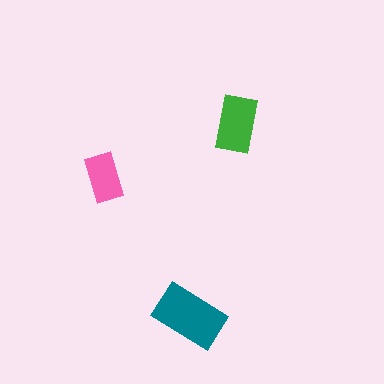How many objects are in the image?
There are 3 objects in the image.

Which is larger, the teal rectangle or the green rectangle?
The teal one.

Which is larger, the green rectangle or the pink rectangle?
The green one.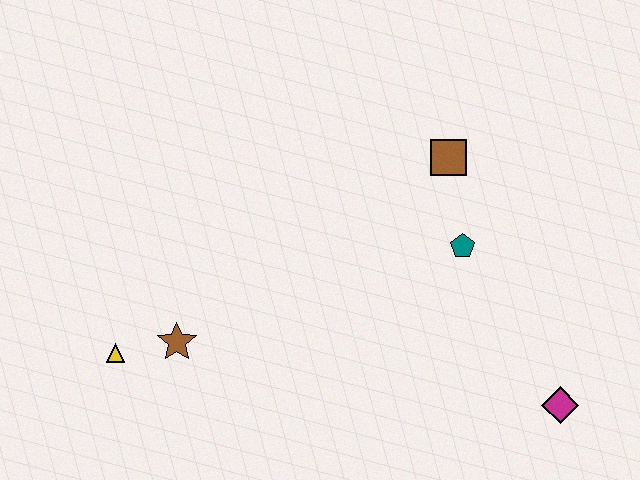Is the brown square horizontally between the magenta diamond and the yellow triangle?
Yes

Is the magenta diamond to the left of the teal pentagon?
No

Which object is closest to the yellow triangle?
The brown star is closest to the yellow triangle.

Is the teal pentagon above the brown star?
Yes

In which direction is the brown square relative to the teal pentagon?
The brown square is above the teal pentagon.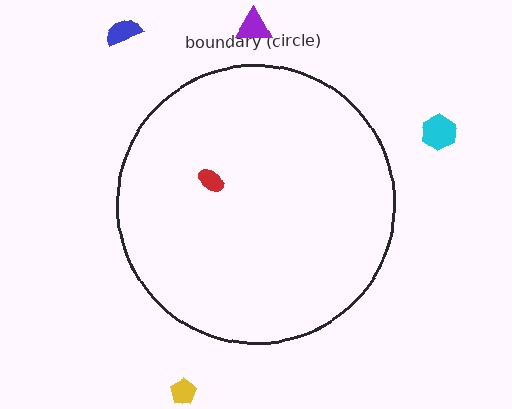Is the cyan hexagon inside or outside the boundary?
Outside.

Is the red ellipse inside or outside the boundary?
Inside.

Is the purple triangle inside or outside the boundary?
Outside.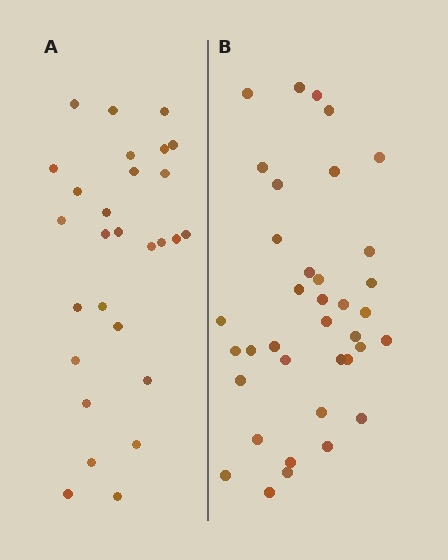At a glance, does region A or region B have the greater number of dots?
Region B (the right region) has more dots.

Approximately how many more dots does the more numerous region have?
Region B has roughly 8 or so more dots than region A.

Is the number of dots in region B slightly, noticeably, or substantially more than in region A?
Region B has noticeably more, but not dramatically so. The ratio is roughly 1.3 to 1.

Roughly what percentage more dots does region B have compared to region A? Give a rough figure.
About 30% more.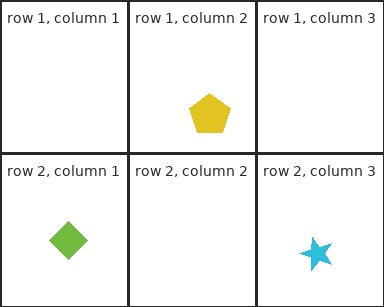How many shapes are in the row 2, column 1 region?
1.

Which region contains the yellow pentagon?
The row 1, column 2 region.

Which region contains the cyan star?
The row 2, column 3 region.